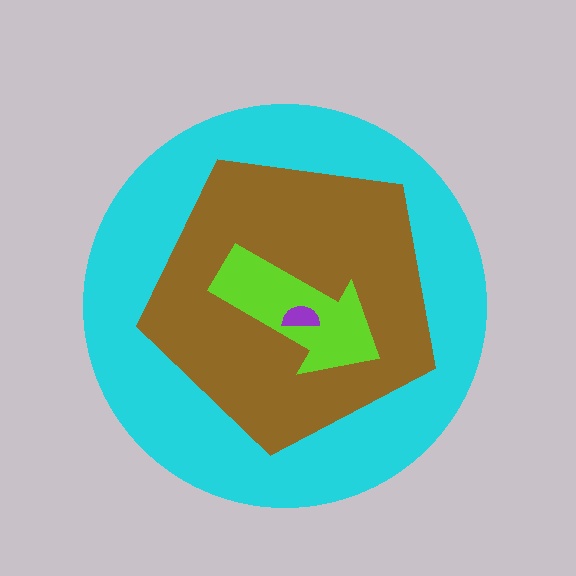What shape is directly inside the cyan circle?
The brown pentagon.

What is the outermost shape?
The cyan circle.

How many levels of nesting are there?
4.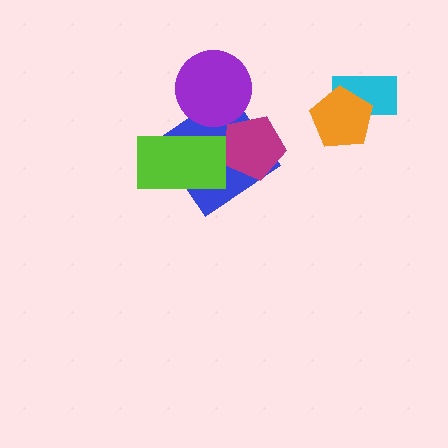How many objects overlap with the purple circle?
1 object overlaps with the purple circle.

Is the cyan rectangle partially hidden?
Yes, it is partially covered by another shape.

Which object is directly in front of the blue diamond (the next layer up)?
The magenta pentagon is directly in front of the blue diamond.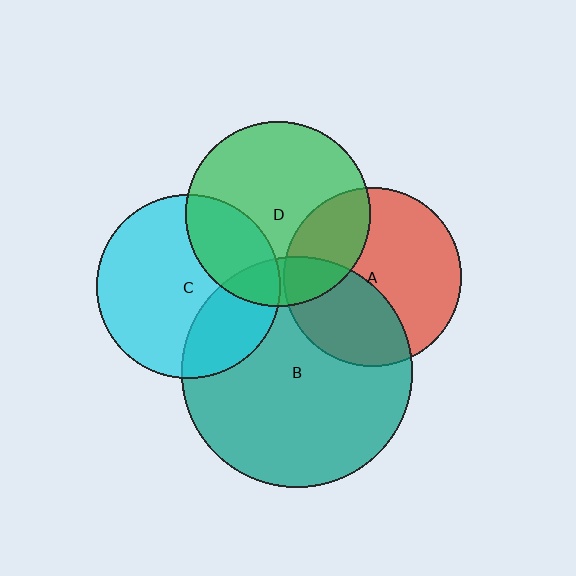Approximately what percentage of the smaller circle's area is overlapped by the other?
Approximately 30%.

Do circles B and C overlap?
Yes.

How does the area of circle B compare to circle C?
Approximately 1.6 times.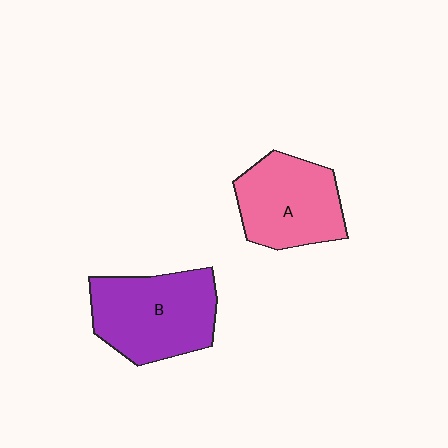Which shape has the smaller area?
Shape A (pink).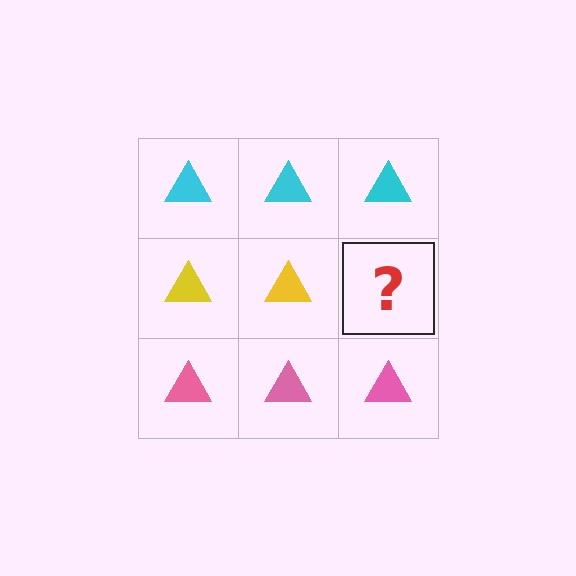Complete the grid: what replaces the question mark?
The question mark should be replaced with a yellow triangle.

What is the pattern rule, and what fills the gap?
The rule is that each row has a consistent color. The gap should be filled with a yellow triangle.